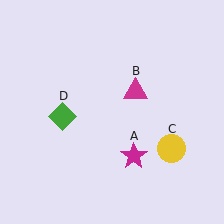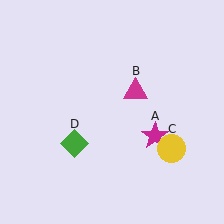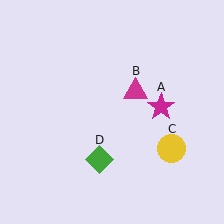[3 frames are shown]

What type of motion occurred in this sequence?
The magenta star (object A), green diamond (object D) rotated counterclockwise around the center of the scene.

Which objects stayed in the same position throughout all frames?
Magenta triangle (object B) and yellow circle (object C) remained stationary.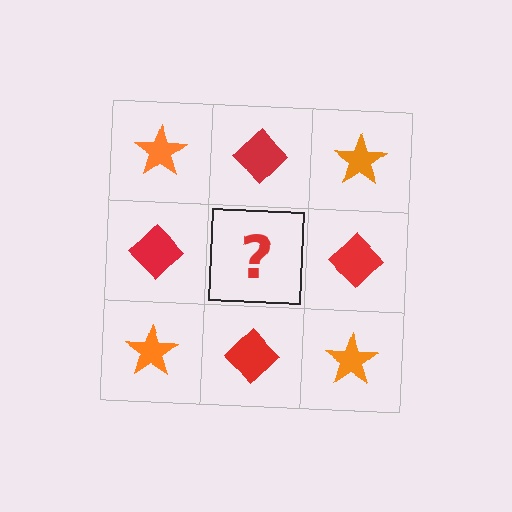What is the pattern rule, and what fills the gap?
The rule is that it alternates orange star and red diamond in a checkerboard pattern. The gap should be filled with an orange star.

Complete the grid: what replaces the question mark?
The question mark should be replaced with an orange star.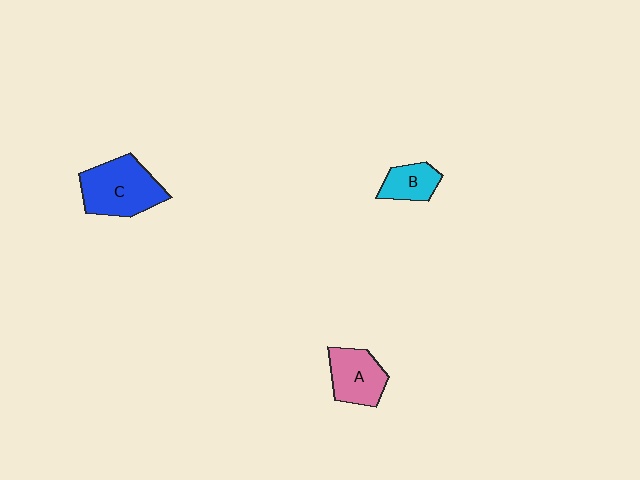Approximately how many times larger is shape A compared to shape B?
Approximately 1.5 times.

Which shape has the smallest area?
Shape B (cyan).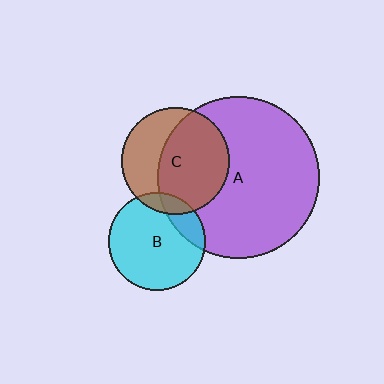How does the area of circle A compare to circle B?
Approximately 2.7 times.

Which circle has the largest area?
Circle A (purple).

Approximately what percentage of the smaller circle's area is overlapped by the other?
Approximately 10%.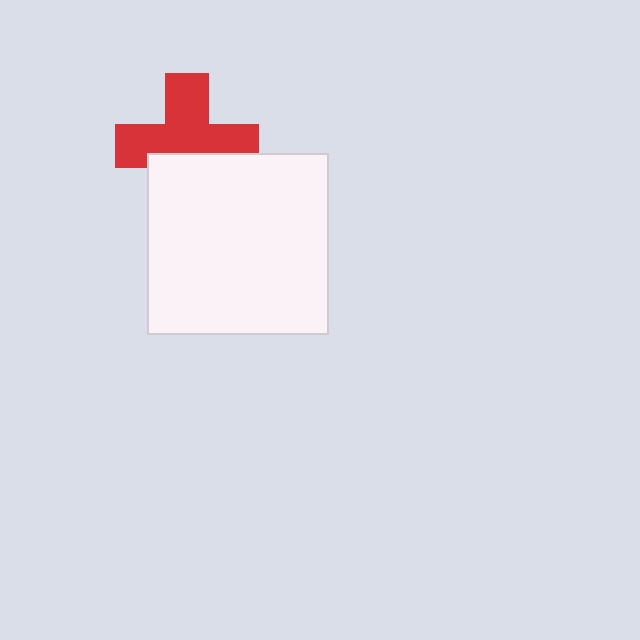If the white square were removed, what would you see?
You would see the complete red cross.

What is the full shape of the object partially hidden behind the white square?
The partially hidden object is a red cross.